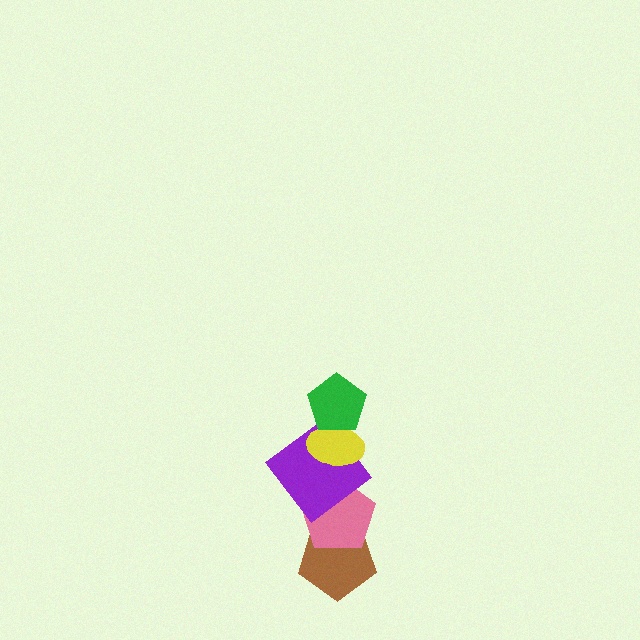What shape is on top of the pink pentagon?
The purple diamond is on top of the pink pentagon.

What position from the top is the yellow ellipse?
The yellow ellipse is 2nd from the top.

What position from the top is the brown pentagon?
The brown pentagon is 5th from the top.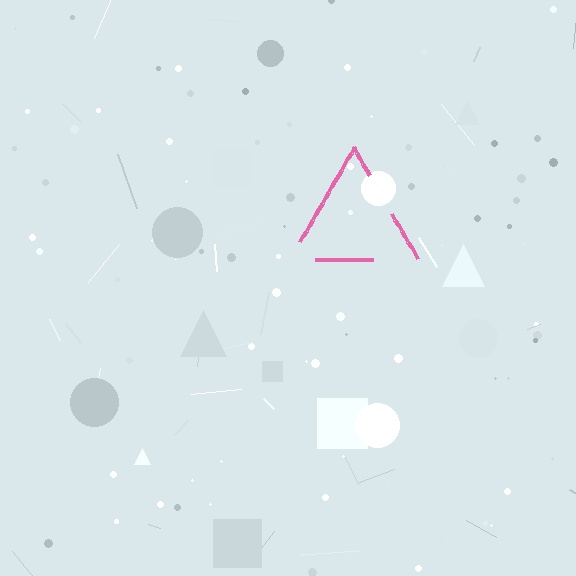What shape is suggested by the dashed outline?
The dashed outline suggests a triangle.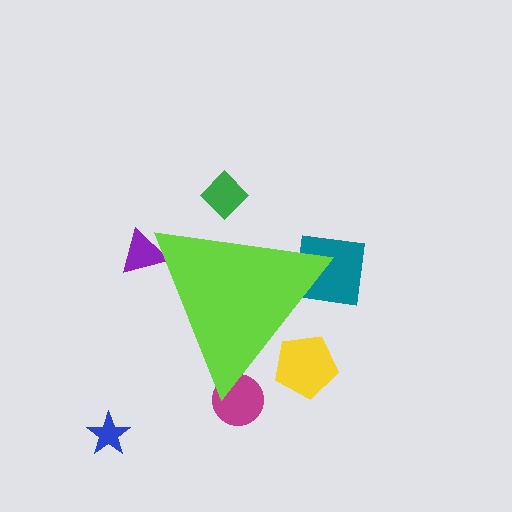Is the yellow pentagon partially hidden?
Yes, the yellow pentagon is partially hidden behind the lime triangle.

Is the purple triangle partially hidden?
Yes, the purple triangle is partially hidden behind the lime triangle.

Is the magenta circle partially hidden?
Yes, the magenta circle is partially hidden behind the lime triangle.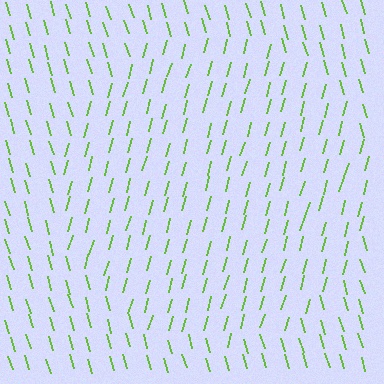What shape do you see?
I see a circle.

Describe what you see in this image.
The image is filled with small lime line segments. A circle region in the image has lines oriented differently from the surrounding lines, creating a visible texture boundary.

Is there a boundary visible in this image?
Yes, there is a texture boundary formed by a change in line orientation.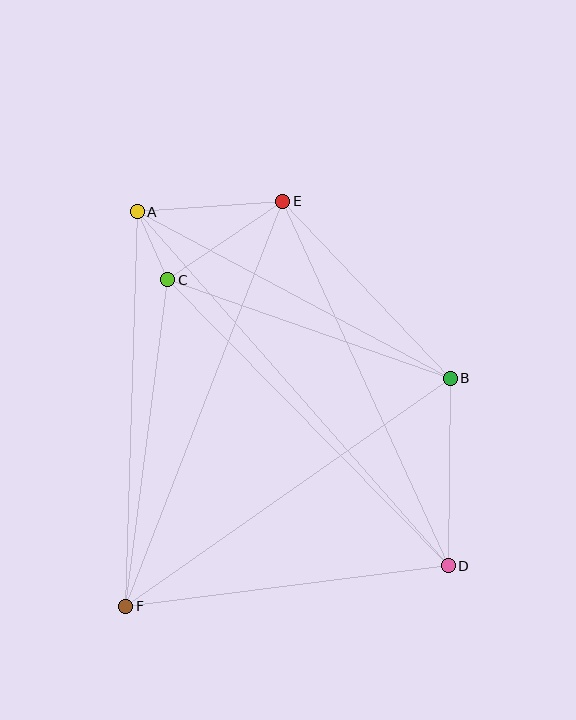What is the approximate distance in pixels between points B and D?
The distance between B and D is approximately 188 pixels.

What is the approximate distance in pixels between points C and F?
The distance between C and F is approximately 329 pixels.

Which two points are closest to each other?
Points A and C are closest to each other.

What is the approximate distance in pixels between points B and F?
The distance between B and F is approximately 397 pixels.